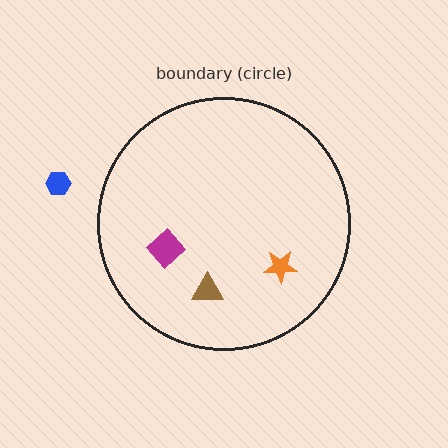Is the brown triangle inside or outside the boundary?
Inside.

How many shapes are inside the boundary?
3 inside, 1 outside.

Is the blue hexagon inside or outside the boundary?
Outside.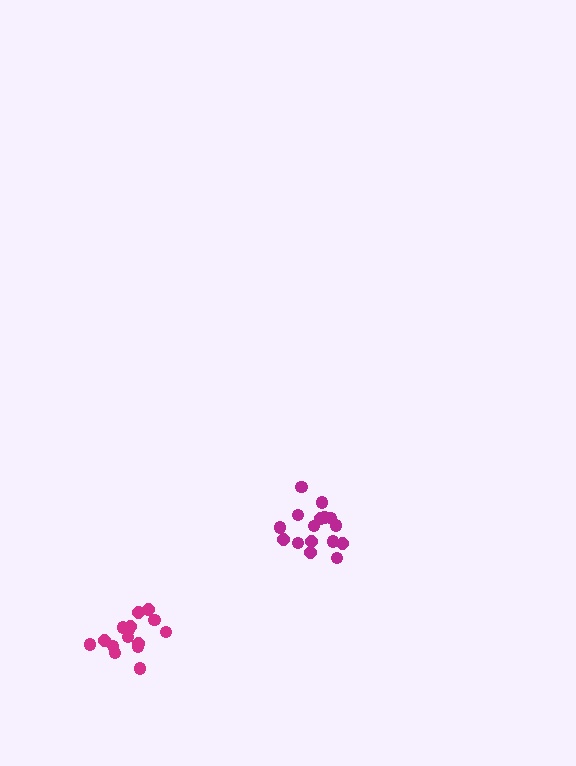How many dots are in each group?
Group 1: 16 dots, Group 2: 16 dots (32 total).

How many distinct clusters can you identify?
There are 2 distinct clusters.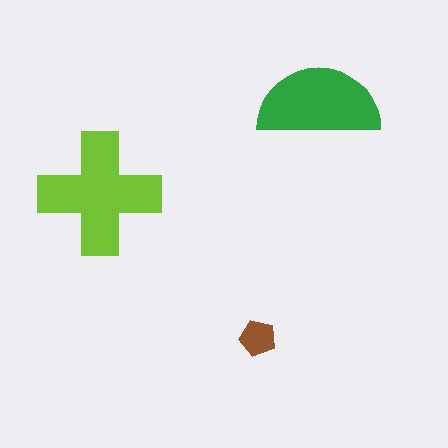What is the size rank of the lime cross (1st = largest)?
1st.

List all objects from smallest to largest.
The brown pentagon, the green semicircle, the lime cross.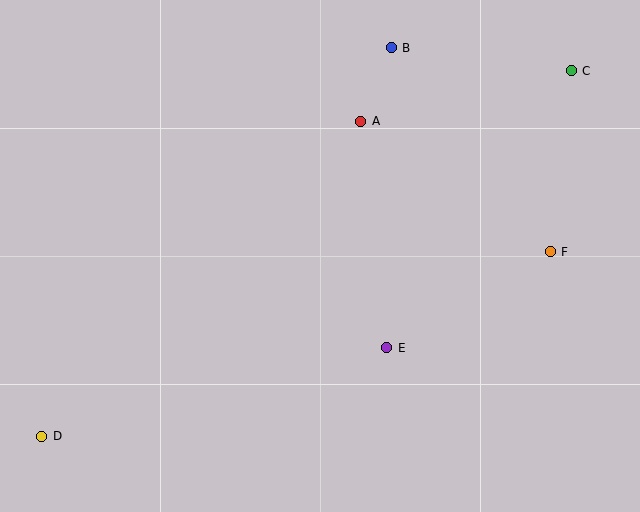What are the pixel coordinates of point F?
Point F is at (550, 252).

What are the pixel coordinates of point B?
Point B is at (391, 48).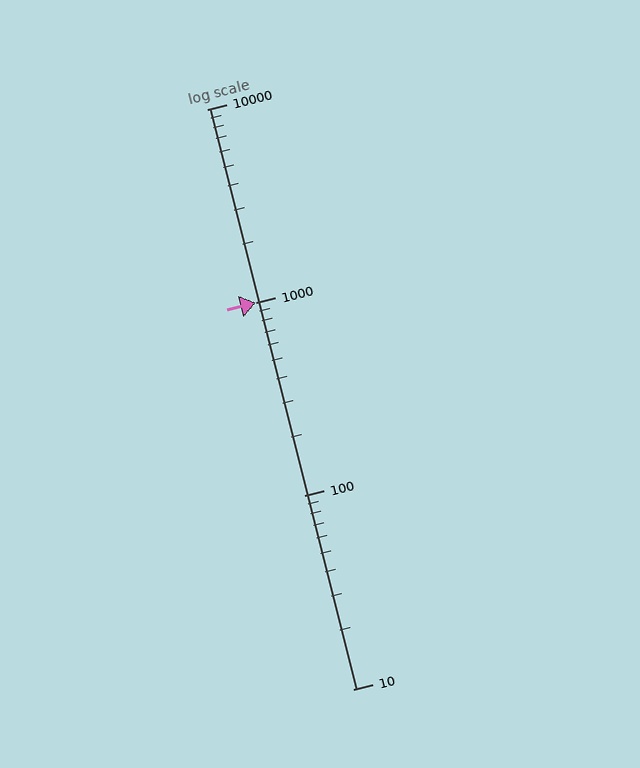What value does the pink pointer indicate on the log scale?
The pointer indicates approximately 1000.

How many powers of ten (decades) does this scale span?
The scale spans 3 decades, from 10 to 10000.